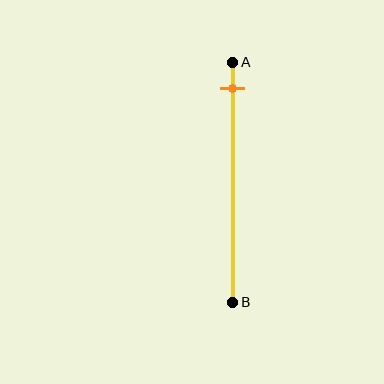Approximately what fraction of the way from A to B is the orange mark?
The orange mark is approximately 10% of the way from A to B.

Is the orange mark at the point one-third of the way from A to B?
No, the mark is at about 10% from A, not at the 33% one-third point.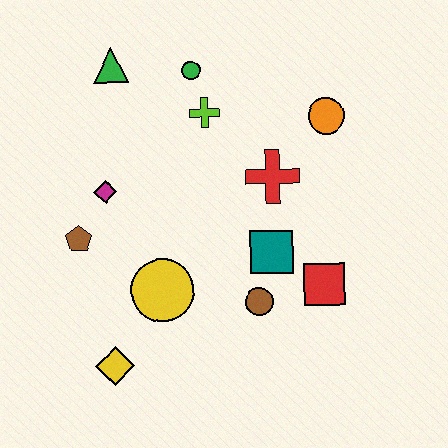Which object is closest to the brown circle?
The teal square is closest to the brown circle.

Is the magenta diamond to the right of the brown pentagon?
Yes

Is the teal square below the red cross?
Yes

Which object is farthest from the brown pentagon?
The orange circle is farthest from the brown pentagon.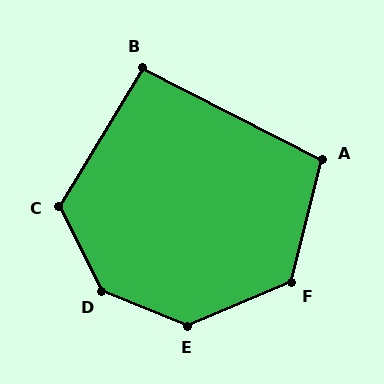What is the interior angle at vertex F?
Approximately 127 degrees (obtuse).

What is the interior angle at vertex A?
Approximately 103 degrees (obtuse).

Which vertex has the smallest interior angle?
B, at approximately 94 degrees.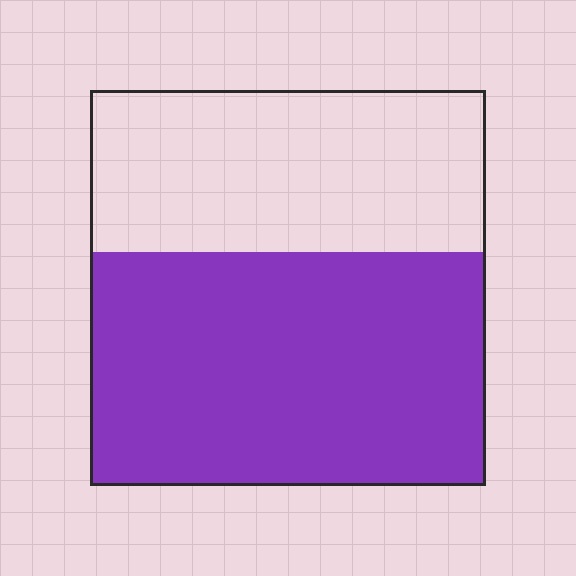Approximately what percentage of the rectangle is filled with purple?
Approximately 60%.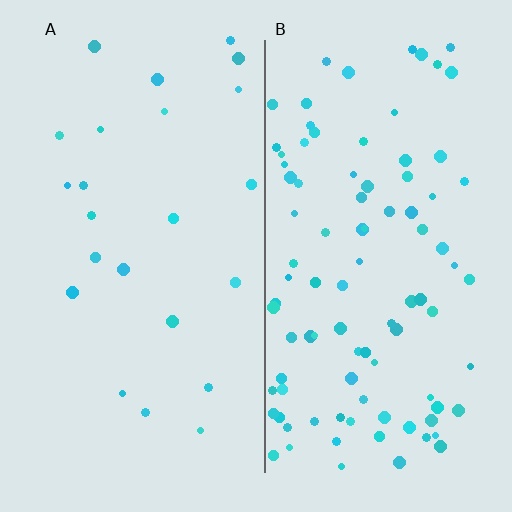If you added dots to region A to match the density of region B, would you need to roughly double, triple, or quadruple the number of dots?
Approximately quadruple.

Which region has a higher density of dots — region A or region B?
B (the right).